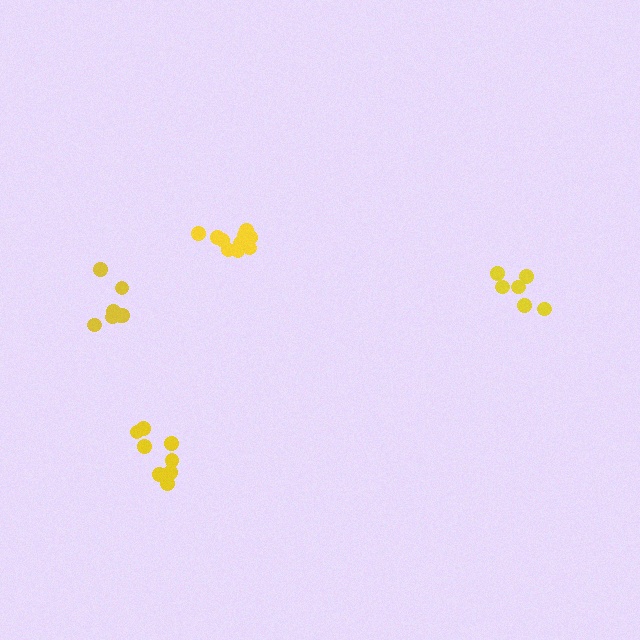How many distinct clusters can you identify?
There are 4 distinct clusters.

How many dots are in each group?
Group 1: 8 dots, Group 2: 10 dots, Group 3: 6 dots, Group 4: 7 dots (31 total).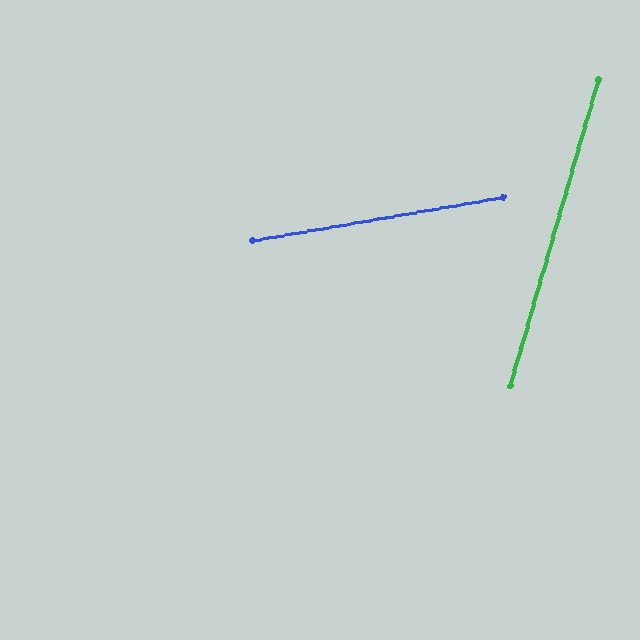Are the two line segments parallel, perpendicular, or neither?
Neither parallel nor perpendicular — they differ by about 64°.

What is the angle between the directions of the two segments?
Approximately 64 degrees.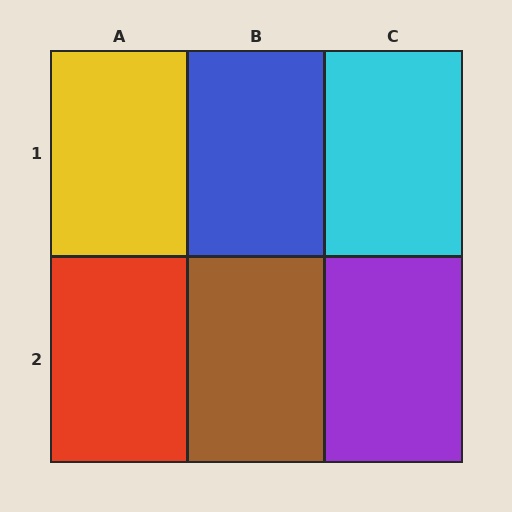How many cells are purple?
1 cell is purple.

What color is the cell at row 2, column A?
Red.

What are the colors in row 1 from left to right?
Yellow, blue, cyan.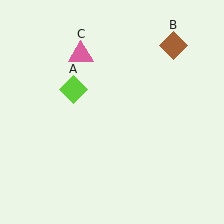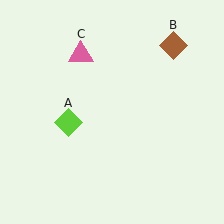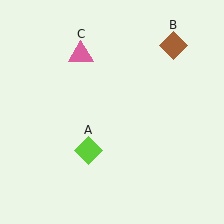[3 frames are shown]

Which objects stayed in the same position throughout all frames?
Brown diamond (object B) and pink triangle (object C) remained stationary.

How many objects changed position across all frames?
1 object changed position: lime diamond (object A).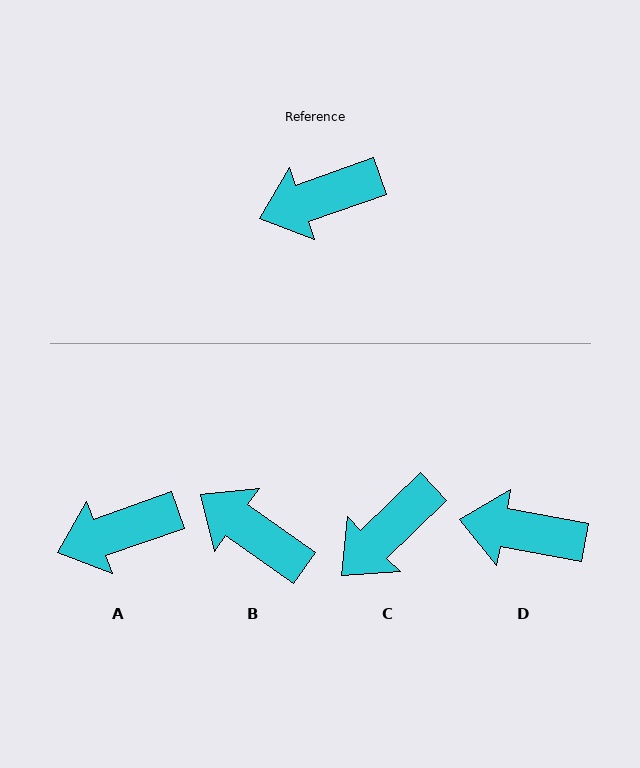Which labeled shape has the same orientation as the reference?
A.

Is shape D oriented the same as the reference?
No, it is off by about 30 degrees.